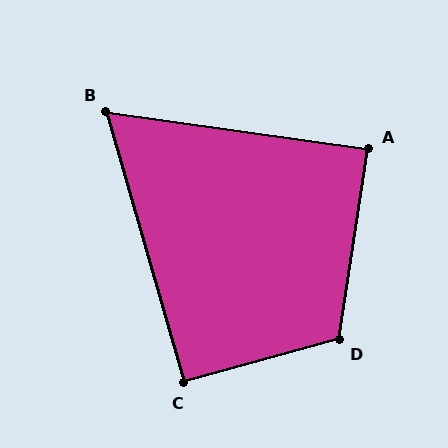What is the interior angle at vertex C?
Approximately 91 degrees (approximately right).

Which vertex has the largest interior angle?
D, at approximately 114 degrees.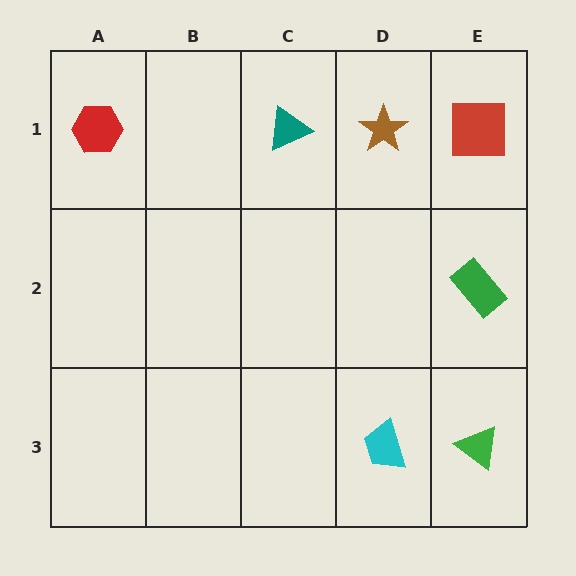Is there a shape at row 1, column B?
No, that cell is empty.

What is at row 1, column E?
A red square.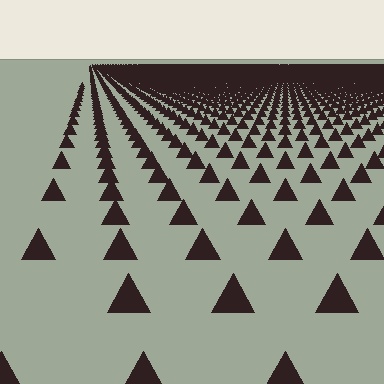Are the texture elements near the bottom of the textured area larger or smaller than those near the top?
Larger. Near the bottom, elements are closer to the viewer and appear at a bigger on-screen size.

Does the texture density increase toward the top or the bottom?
Density increases toward the top.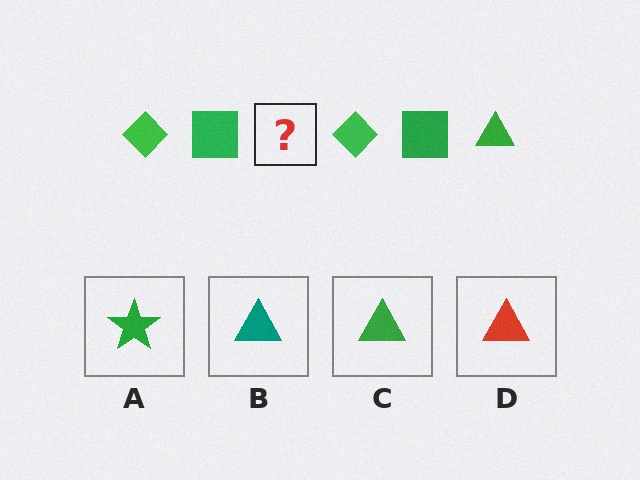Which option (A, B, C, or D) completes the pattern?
C.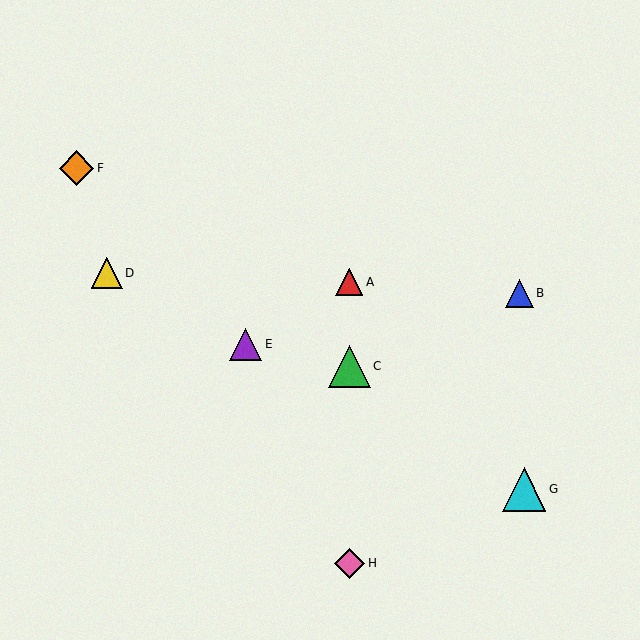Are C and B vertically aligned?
No, C is at x≈349 and B is at x≈519.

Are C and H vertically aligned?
Yes, both are at x≈349.